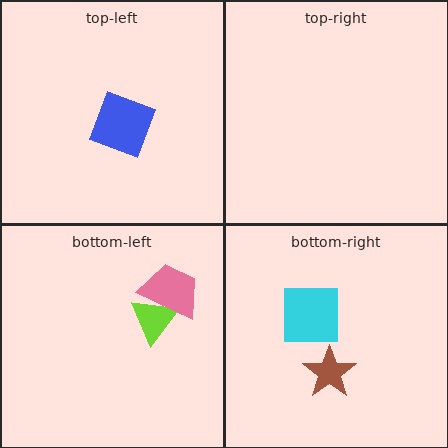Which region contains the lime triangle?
The bottom-left region.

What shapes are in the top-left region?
The blue diamond.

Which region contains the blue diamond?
The top-left region.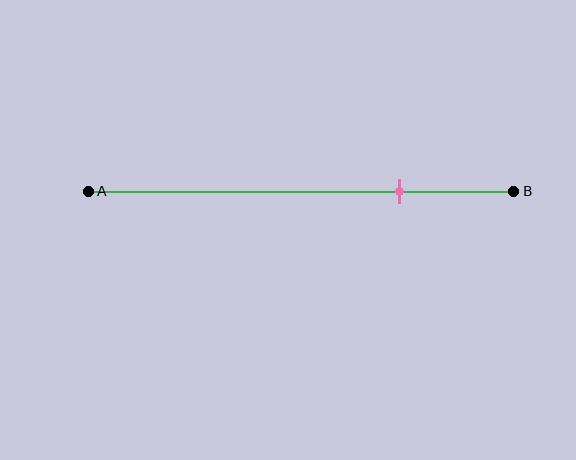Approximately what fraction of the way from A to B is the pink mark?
The pink mark is approximately 75% of the way from A to B.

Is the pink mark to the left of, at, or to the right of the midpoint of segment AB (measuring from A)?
The pink mark is to the right of the midpoint of segment AB.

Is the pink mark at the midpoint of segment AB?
No, the mark is at about 75% from A, not at the 50% midpoint.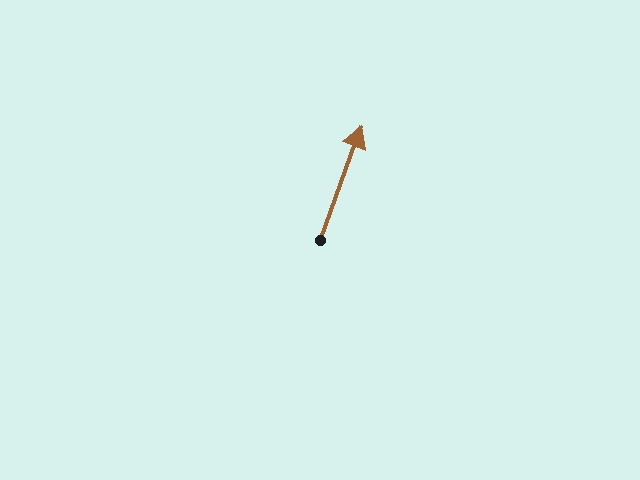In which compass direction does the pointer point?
North.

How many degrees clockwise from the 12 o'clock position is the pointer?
Approximately 20 degrees.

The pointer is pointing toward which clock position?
Roughly 1 o'clock.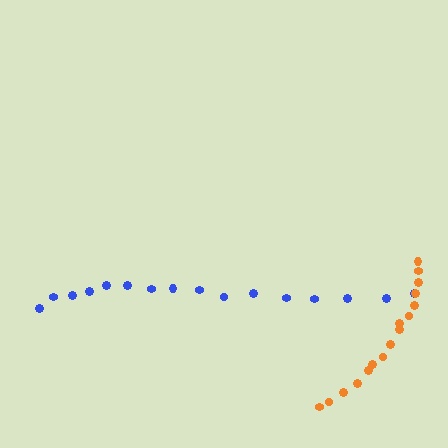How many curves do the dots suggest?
There are 2 distinct paths.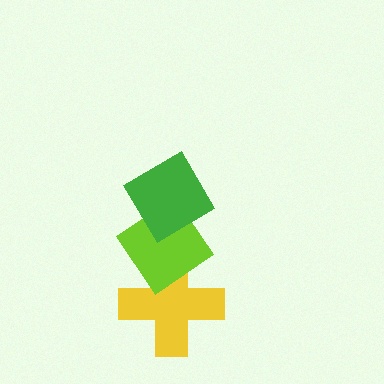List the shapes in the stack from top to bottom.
From top to bottom: the green diamond, the lime diamond, the yellow cross.